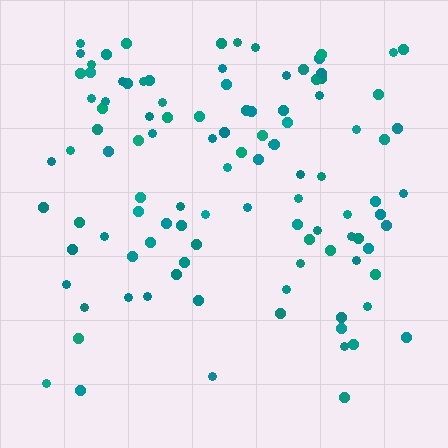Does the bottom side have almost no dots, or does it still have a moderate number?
Still a moderate number, just noticeably fewer than the top.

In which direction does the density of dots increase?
From bottom to top, with the top side densest.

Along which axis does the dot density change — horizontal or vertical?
Vertical.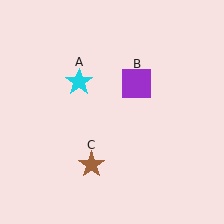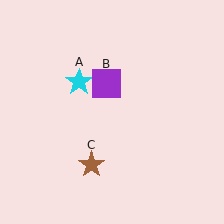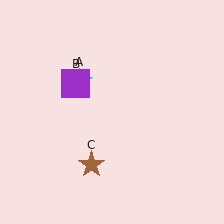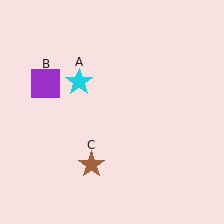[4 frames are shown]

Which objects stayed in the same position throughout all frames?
Cyan star (object A) and brown star (object C) remained stationary.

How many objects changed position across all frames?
1 object changed position: purple square (object B).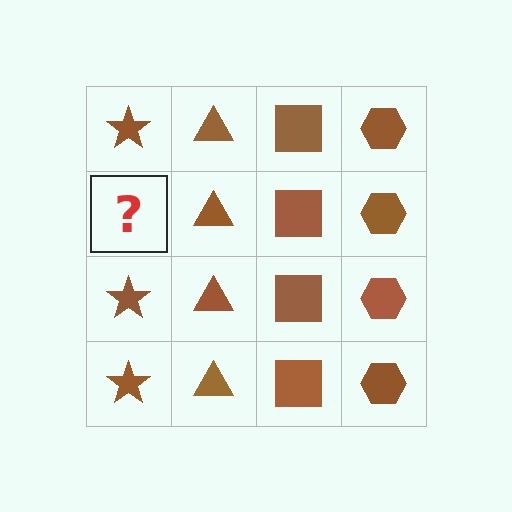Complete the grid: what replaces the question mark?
The question mark should be replaced with a brown star.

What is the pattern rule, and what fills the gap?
The rule is that each column has a consistent shape. The gap should be filled with a brown star.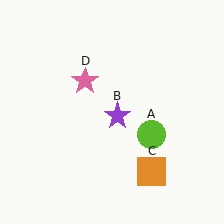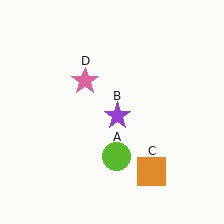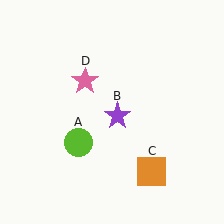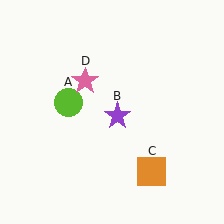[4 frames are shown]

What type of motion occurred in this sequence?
The lime circle (object A) rotated clockwise around the center of the scene.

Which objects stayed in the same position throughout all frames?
Purple star (object B) and orange square (object C) and pink star (object D) remained stationary.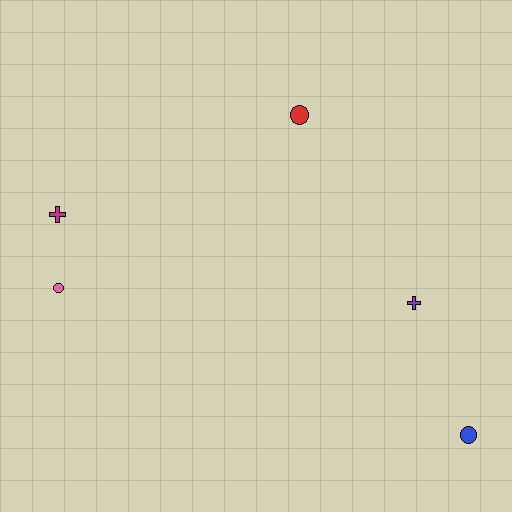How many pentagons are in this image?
There are no pentagons.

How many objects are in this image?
There are 5 objects.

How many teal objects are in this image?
There are no teal objects.